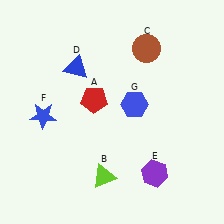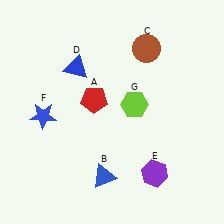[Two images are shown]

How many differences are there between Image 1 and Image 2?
There are 2 differences between the two images.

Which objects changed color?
B changed from lime to blue. G changed from blue to lime.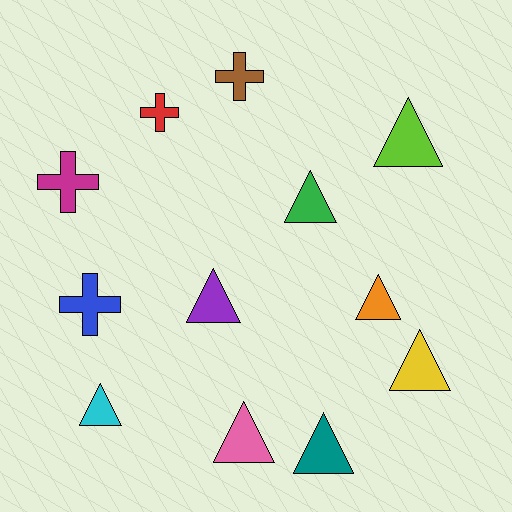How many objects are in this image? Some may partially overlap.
There are 12 objects.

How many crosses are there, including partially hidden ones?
There are 4 crosses.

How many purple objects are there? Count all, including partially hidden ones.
There is 1 purple object.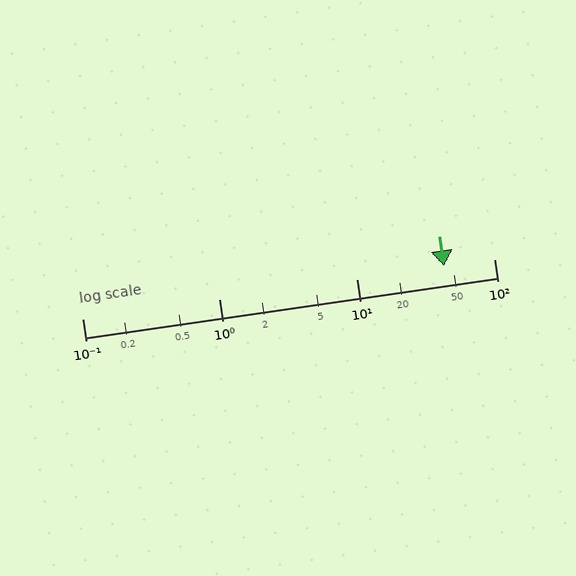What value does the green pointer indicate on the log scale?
The pointer indicates approximately 43.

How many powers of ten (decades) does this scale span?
The scale spans 3 decades, from 0.1 to 100.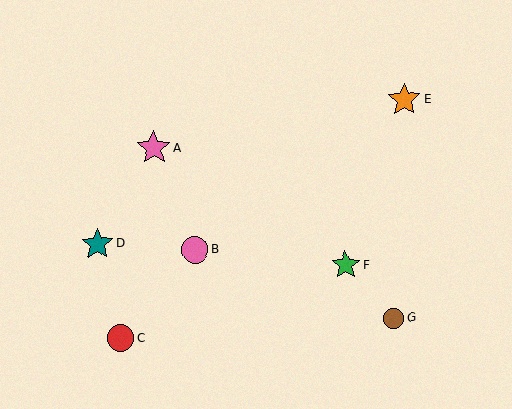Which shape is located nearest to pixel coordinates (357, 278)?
The green star (labeled F) at (345, 265) is nearest to that location.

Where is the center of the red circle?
The center of the red circle is at (121, 338).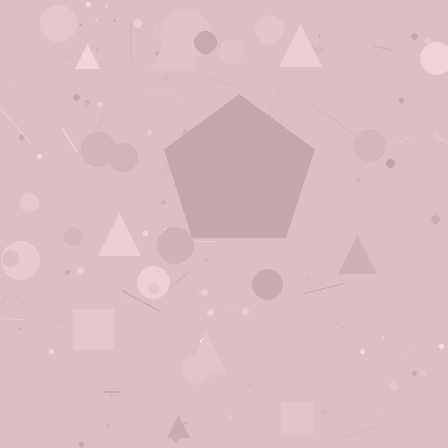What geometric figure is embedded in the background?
A pentagon is embedded in the background.